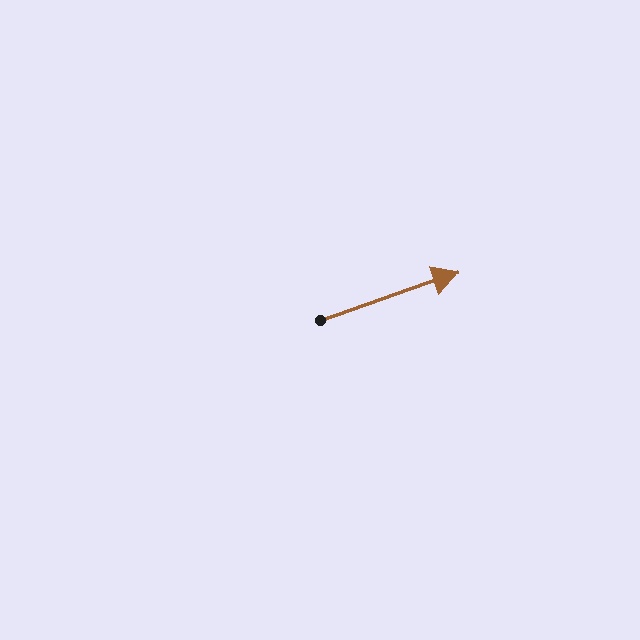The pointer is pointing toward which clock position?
Roughly 2 o'clock.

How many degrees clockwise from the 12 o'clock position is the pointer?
Approximately 71 degrees.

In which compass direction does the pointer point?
East.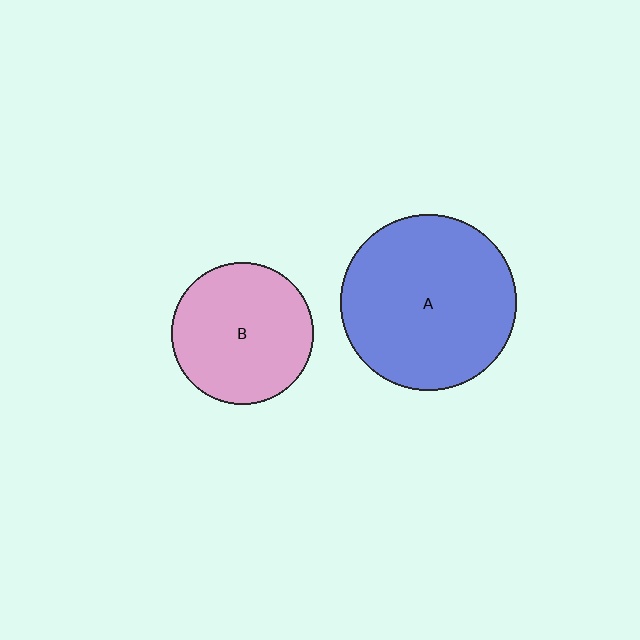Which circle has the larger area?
Circle A (blue).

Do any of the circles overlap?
No, none of the circles overlap.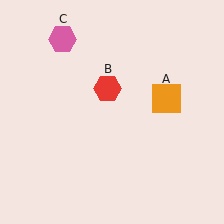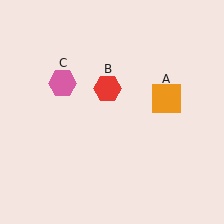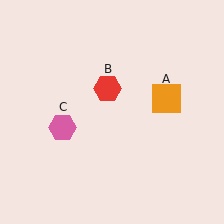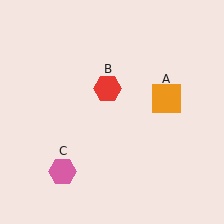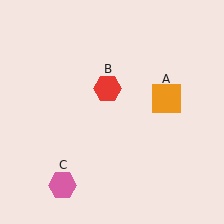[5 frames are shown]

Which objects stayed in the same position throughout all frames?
Orange square (object A) and red hexagon (object B) remained stationary.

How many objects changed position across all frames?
1 object changed position: pink hexagon (object C).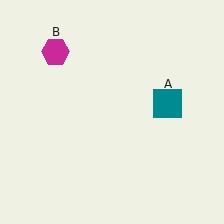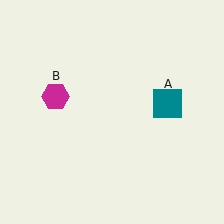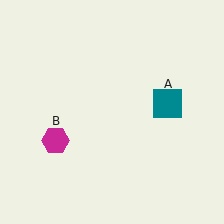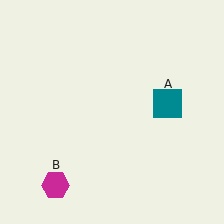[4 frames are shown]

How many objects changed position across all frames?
1 object changed position: magenta hexagon (object B).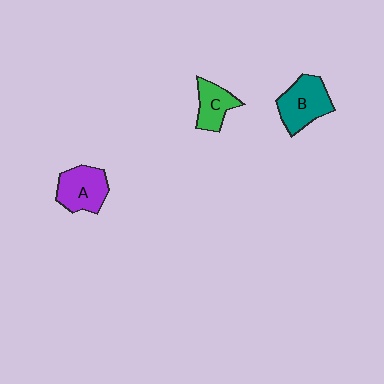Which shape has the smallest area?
Shape C (green).